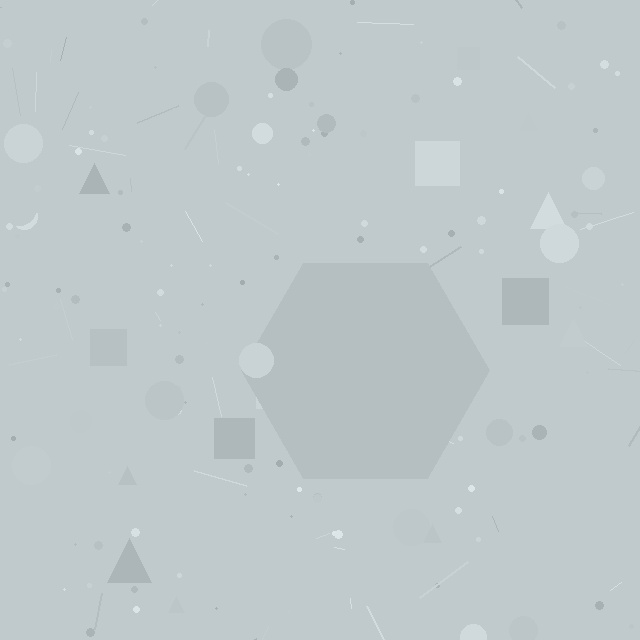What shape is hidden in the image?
A hexagon is hidden in the image.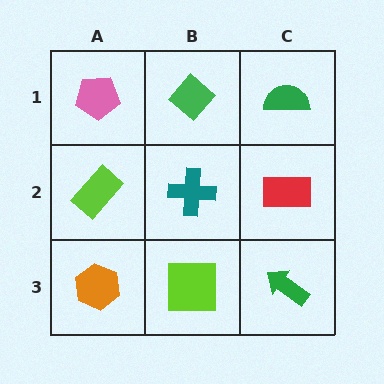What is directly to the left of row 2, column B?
A lime rectangle.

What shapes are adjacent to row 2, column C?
A green semicircle (row 1, column C), a green arrow (row 3, column C), a teal cross (row 2, column B).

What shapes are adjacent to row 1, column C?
A red rectangle (row 2, column C), a green diamond (row 1, column B).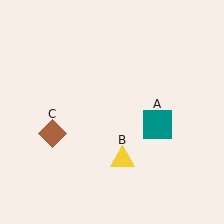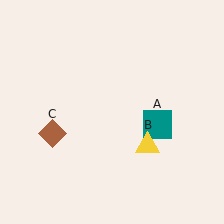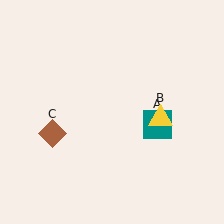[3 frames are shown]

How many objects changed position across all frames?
1 object changed position: yellow triangle (object B).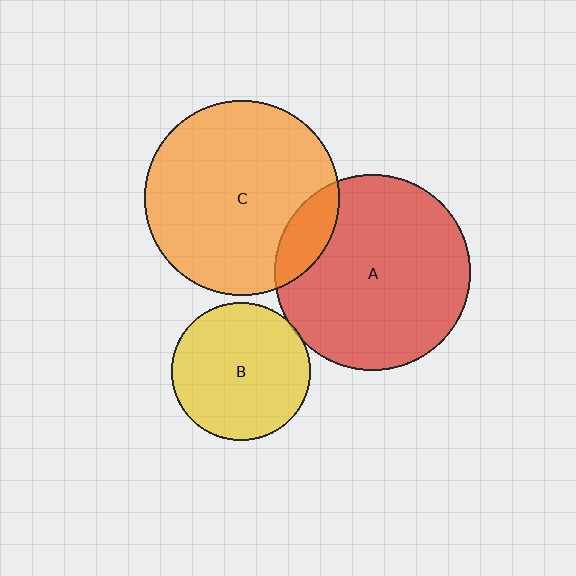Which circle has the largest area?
Circle A (red).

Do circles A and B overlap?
Yes.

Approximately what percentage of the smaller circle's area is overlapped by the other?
Approximately 5%.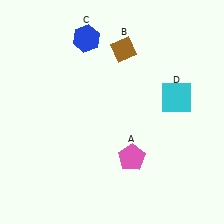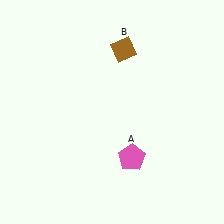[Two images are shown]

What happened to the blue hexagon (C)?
The blue hexagon (C) was removed in Image 2. It was in the top-left area of Image 1.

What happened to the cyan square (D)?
The cyan square (D) was removed in Image 2. It was in the top-right area of Image 1.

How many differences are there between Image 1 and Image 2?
There are 2 differences between the two images.